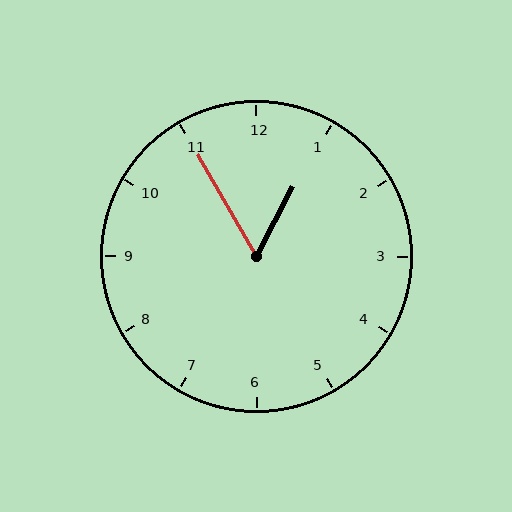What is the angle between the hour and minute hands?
Approximately 58 degrees.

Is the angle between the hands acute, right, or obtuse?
It is acute.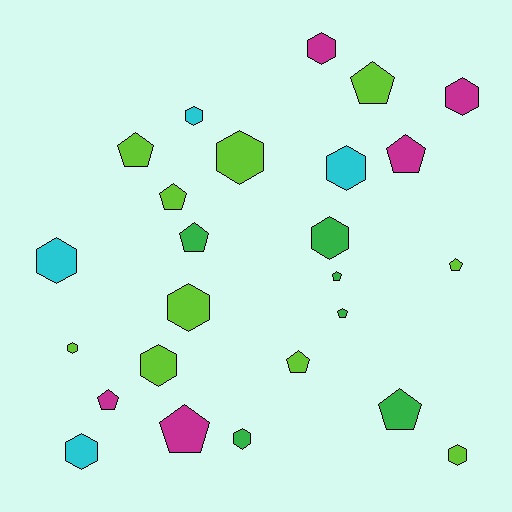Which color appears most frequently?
Lime, with 10 objects.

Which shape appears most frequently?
Hexagon, with 13 objects.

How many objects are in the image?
There are 25 objects.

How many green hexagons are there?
There are 2 green hexagons.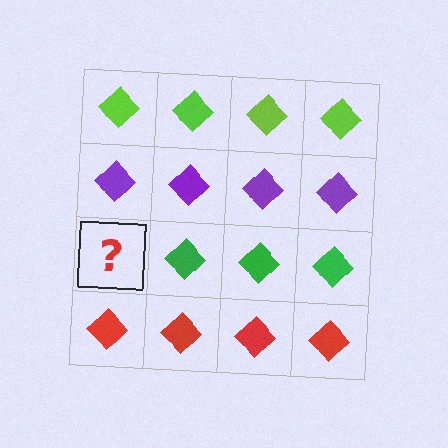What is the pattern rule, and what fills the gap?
The rule is that each row has a consistent color. The gap should be filled with a green diamond.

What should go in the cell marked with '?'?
The missing cell should contain a green diamond.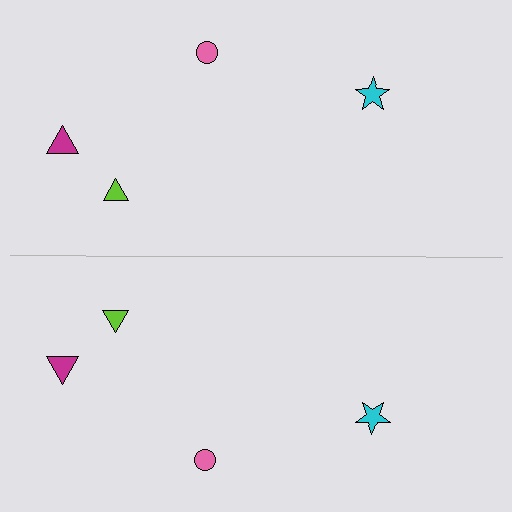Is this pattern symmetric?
Yes, this pattern has bilateral (reflection) symmetry.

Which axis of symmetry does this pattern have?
The pattern has a horizontal axis of symmetry running through the center of the image.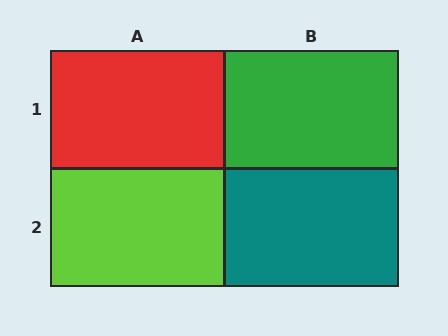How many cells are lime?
1 cell is lime.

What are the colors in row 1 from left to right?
Red, green.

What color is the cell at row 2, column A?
Lime.